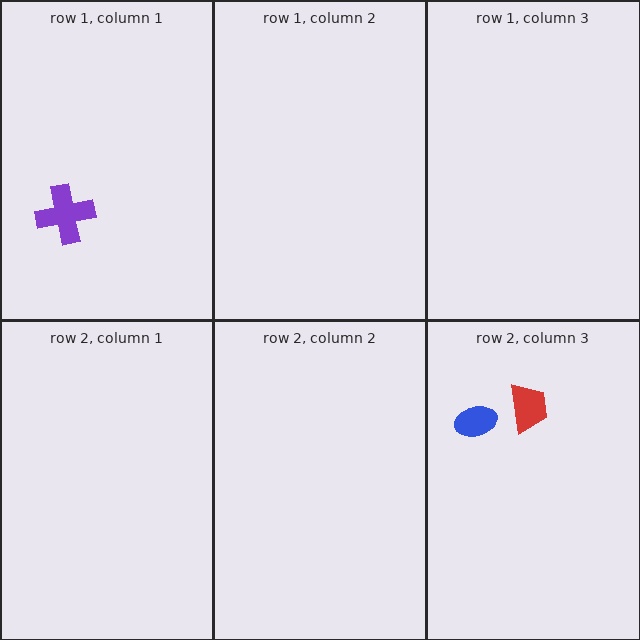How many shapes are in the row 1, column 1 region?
1.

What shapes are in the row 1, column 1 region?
The purple cross.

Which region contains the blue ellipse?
The row 2, column 3 region.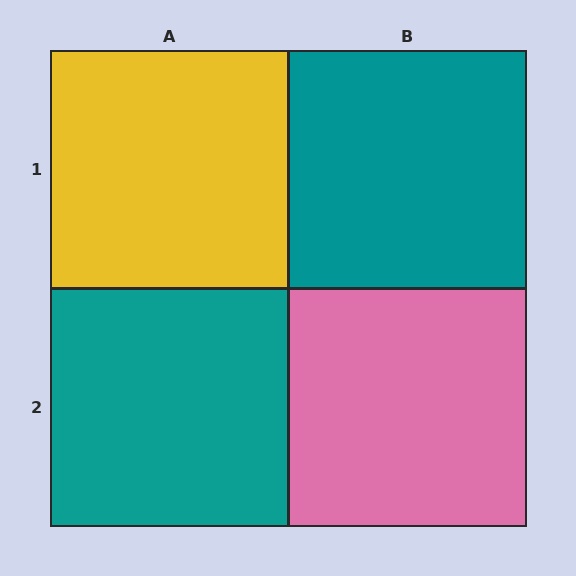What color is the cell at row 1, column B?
Teal.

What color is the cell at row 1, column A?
Yellow.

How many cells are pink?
1 cell is pink.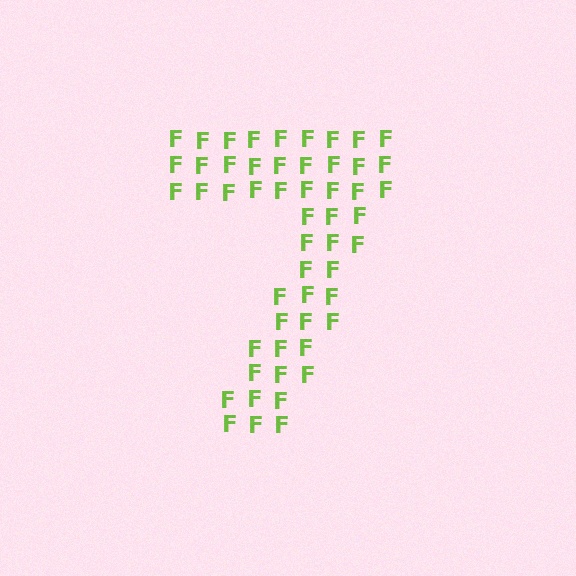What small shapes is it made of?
It is made of small letter F's.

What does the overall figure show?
The overall figure shows the digit 7.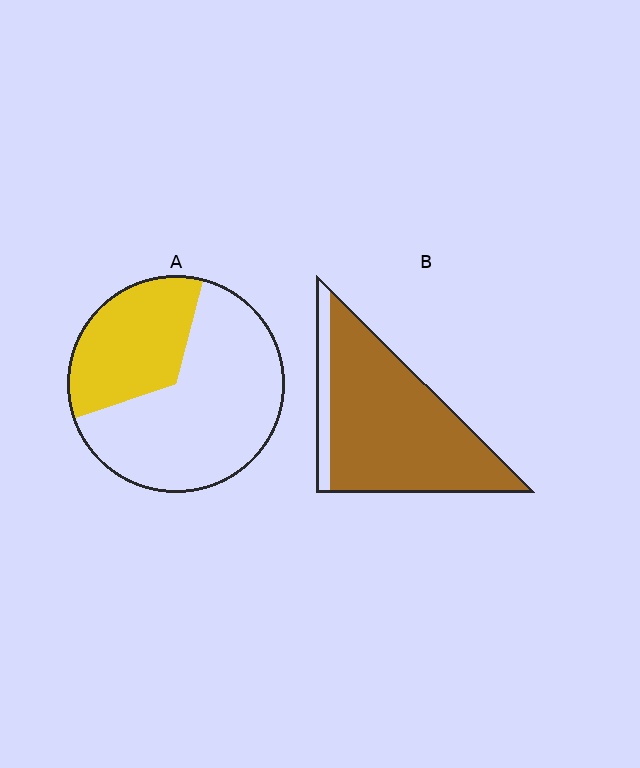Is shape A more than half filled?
No.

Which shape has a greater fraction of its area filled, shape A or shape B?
Shape B.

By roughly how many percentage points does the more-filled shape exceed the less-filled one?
By roughly 55 percentage points (B over A).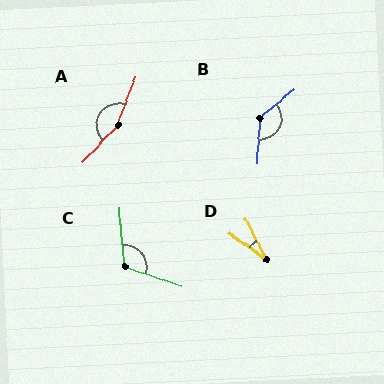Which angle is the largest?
A, at approximately 158 degrees.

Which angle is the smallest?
D, at approximately 28 degrees.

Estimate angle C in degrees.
Approximately 114 degrees.